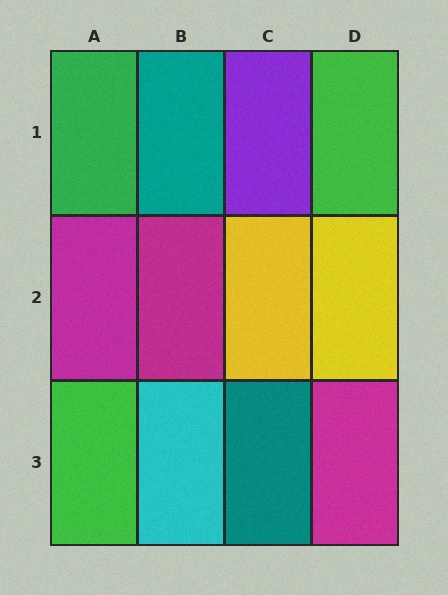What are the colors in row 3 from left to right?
Green, cyan, teal, magenta.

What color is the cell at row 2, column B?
Magenta.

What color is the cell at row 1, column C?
Purple.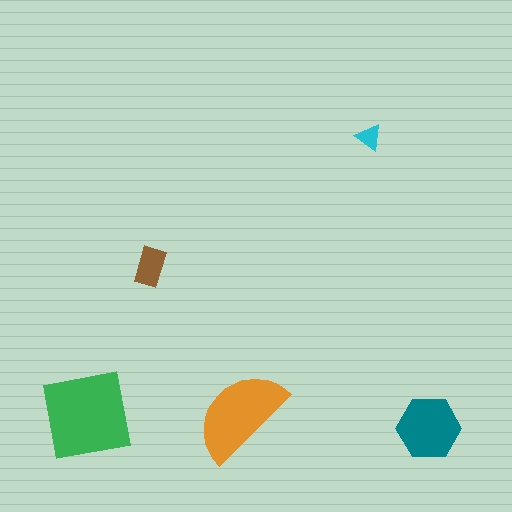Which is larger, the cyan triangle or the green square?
The green square.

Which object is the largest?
The green square.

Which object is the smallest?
The cyan triangle.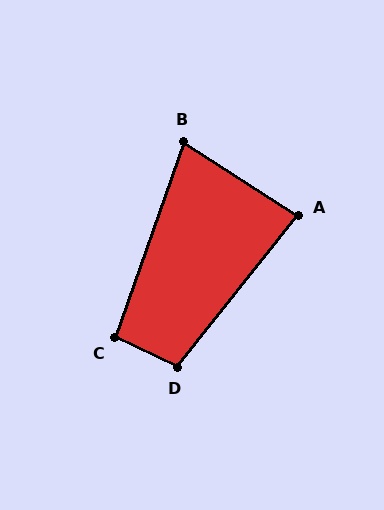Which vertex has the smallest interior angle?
B, at approximately 77 degrees.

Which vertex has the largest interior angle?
D, at approximately 103 degrees.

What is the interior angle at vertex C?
Approximately 96 degrees (obtuse).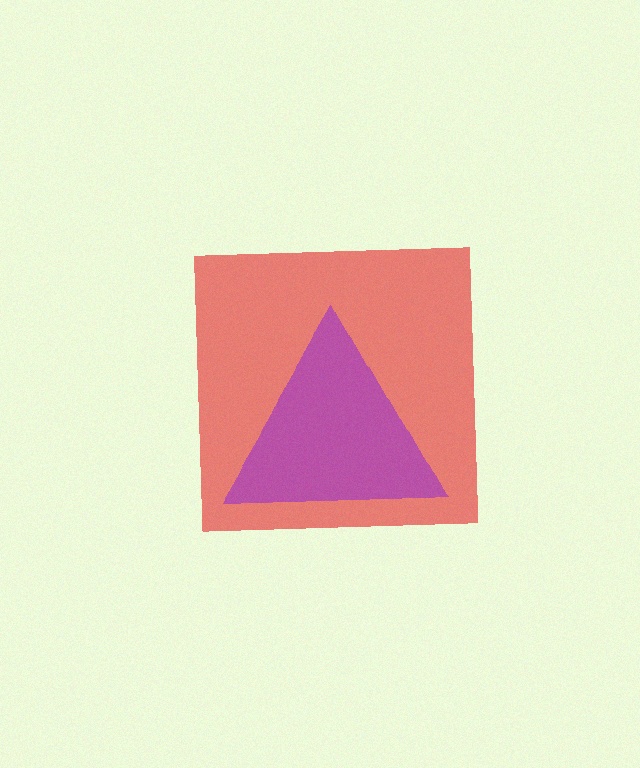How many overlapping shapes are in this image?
There are 2 overlapping shapes in the image.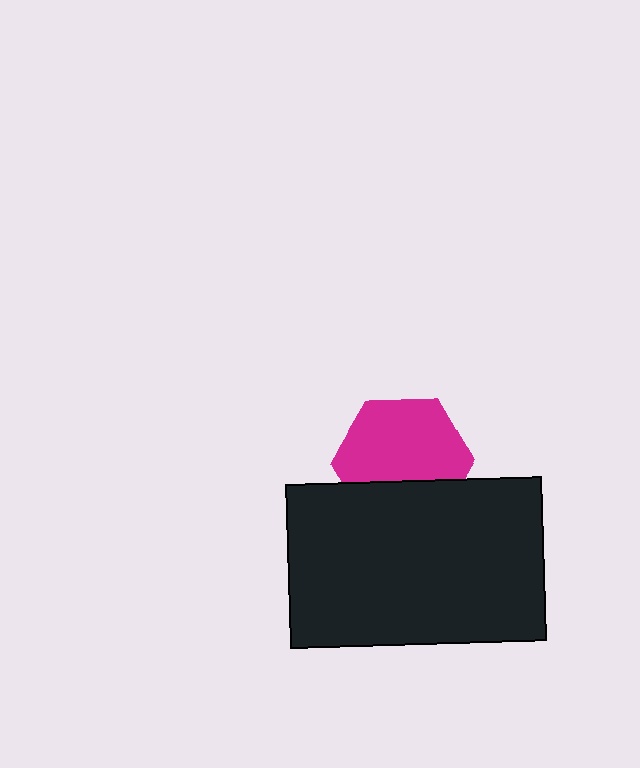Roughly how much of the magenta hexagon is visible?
Most of it is visible (roughly 69%).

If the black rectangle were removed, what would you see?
You would see the complete magenta hexagon.